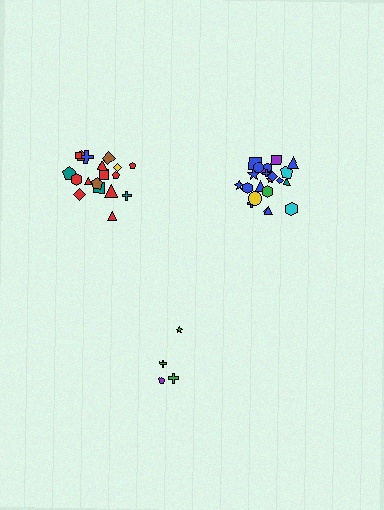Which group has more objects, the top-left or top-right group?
The top-right group.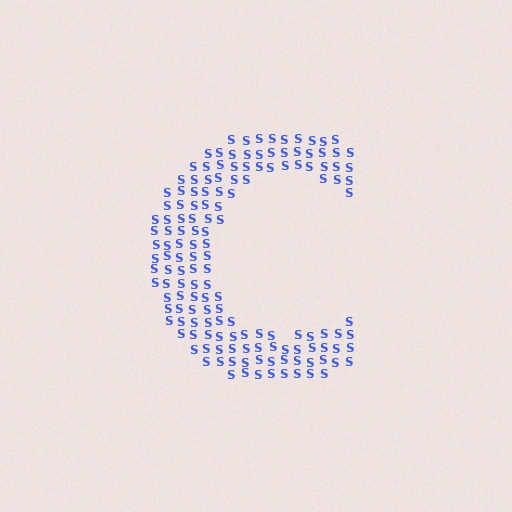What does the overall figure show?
The overall figure shows the letter C.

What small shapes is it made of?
It is made of small letter S's.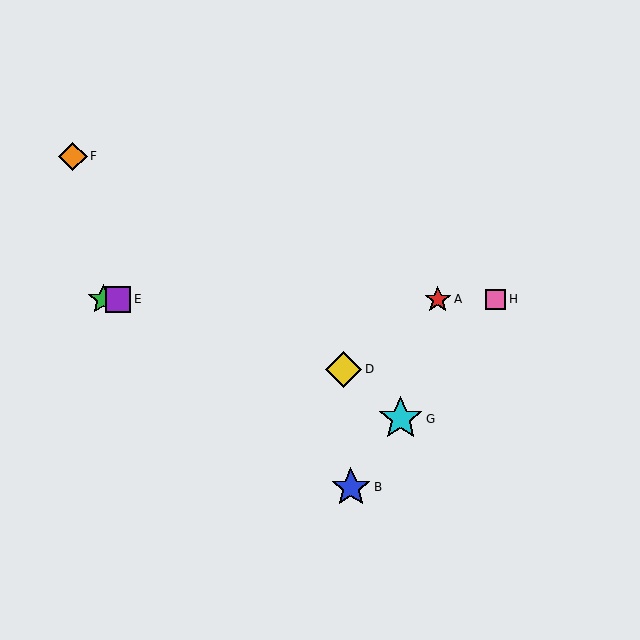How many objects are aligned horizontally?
4 objects (A, C, E, H) are aligned horizontally.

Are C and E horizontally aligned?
Yes, both are at y≈299.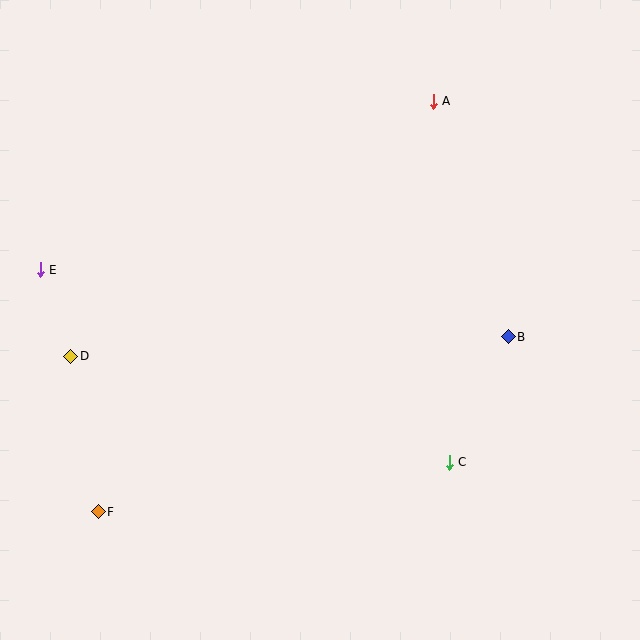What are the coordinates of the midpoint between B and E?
The midpoint between B and E is at (274, 303).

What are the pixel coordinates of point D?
Point D is at (71, 356).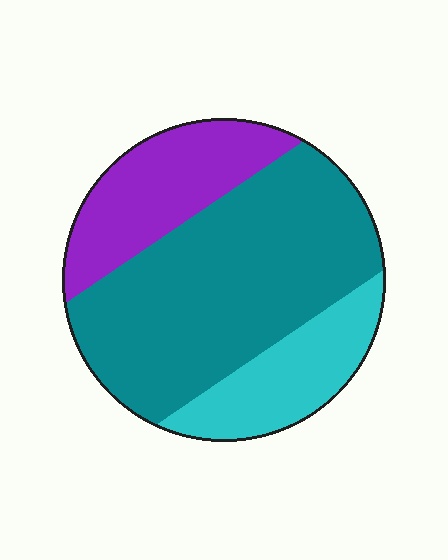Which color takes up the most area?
Teal, at roughly 55%.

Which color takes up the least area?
Cyan, at roughly 20%.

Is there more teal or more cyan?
Teal.